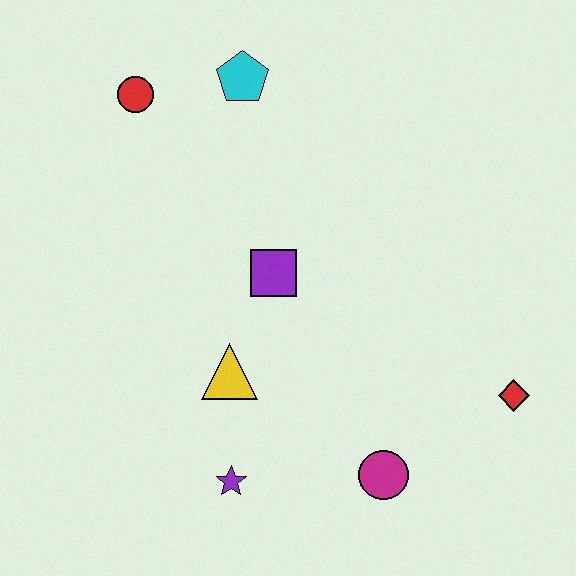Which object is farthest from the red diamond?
The red circle is farthest from the red diamond.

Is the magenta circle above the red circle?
No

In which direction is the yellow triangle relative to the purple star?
The yellow triangle is above the purple star.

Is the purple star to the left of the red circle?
No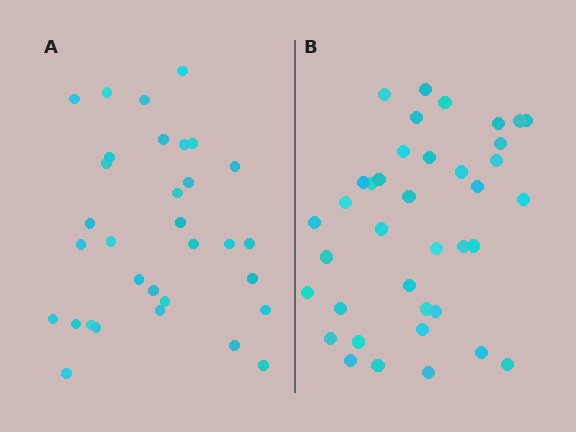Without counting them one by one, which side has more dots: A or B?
Region B (the right region) has more dots.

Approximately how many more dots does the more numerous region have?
Region B has about 6 more dots than region A.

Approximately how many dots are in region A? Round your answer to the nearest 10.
About 30 dots. (The exact count is 32, which rounds to 30.)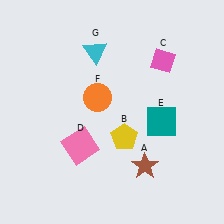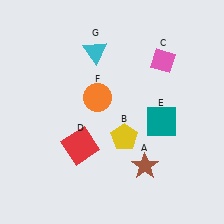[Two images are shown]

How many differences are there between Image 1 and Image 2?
There is 1 difference between the two images.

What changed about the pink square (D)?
In Image 1, D is pink. In Image 2, it changed to red.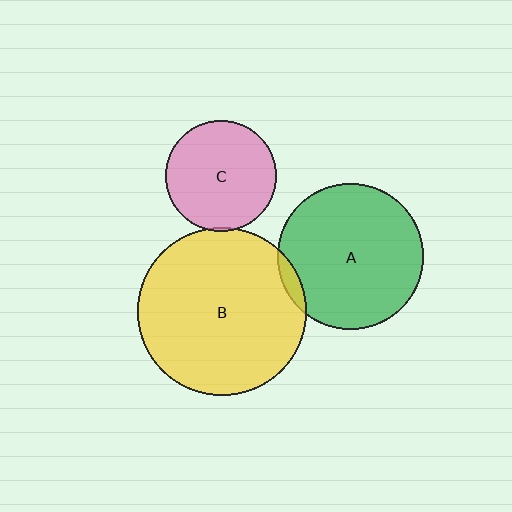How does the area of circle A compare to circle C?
Approximately 1.7 times.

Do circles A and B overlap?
Yes.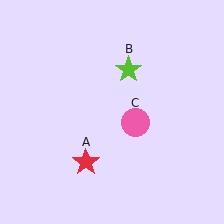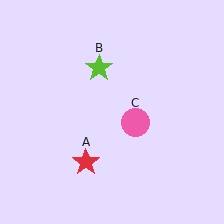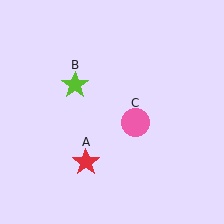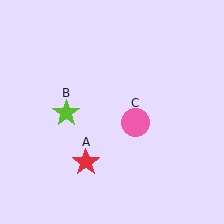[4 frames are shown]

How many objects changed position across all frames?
1 object changed position: lime star (object B).